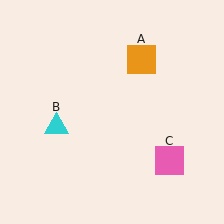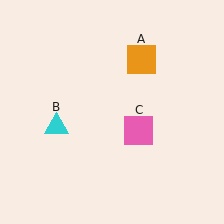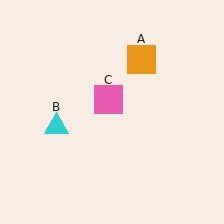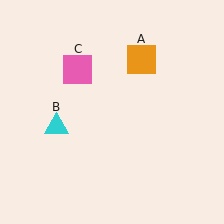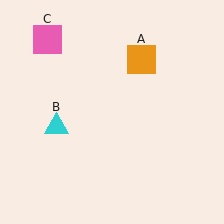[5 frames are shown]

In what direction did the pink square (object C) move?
The pink square (object C) moved up and to the left.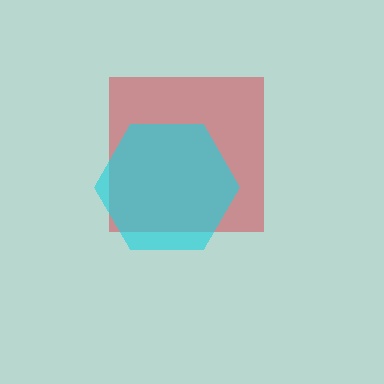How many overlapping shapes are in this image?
There are 2 overlapping shapes in the image.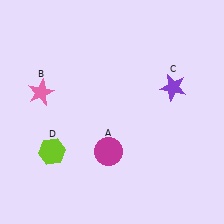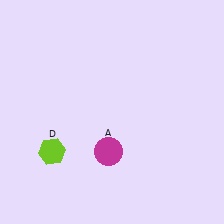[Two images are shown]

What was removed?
The purple star (C), the pink star (B) were removed in Image 2.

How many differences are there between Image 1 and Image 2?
There are 2 differences between the two images.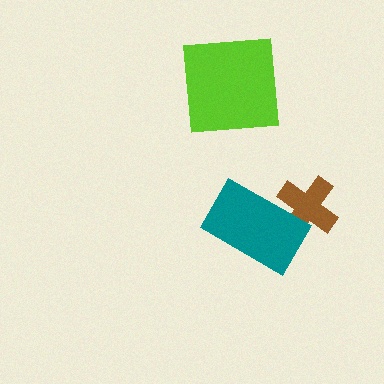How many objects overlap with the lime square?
0 objects overlap with the lime square.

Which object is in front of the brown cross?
The teal rectangle is in front of the brown cross.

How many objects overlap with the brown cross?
1 object overlaps with the brown cross.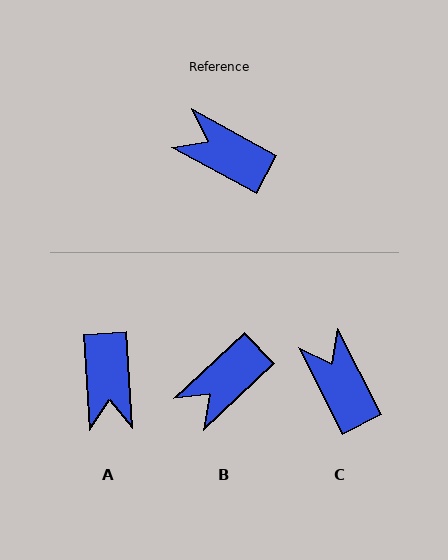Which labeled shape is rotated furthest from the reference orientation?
A, about 122 degrees away.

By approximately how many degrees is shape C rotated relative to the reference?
Approximately 35 degrees clockwise.